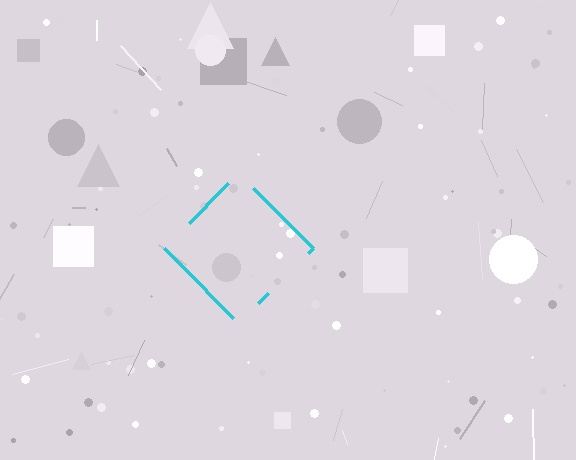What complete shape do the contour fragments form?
The contour fragments form a diamond.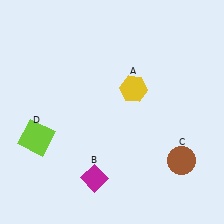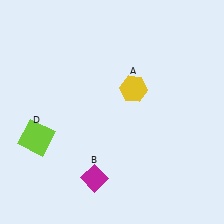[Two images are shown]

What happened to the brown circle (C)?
The brown circle (C) was removed in Image 2. It was in the bottom-right area of Image 1.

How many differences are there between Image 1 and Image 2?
There is 1 difference between the two images.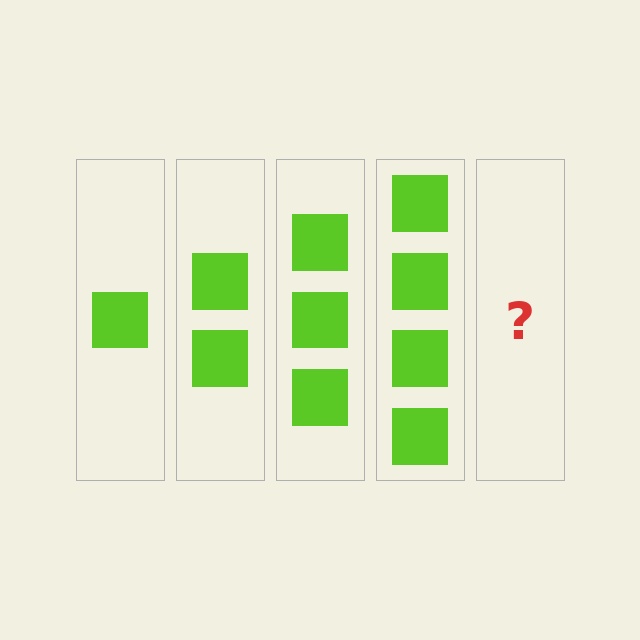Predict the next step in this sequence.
The next step is 5 squares.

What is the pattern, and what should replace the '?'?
The pattern is that each step adds one more square. The '?' should be 5 squares.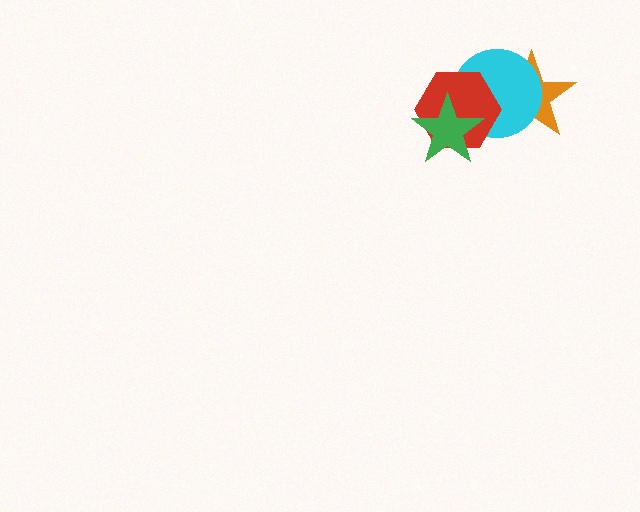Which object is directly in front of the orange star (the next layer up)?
The cyan circle is directly in front of the orange star.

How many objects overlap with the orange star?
2 objects overlap with the orange star.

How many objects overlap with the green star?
2 objects overlap with the green star.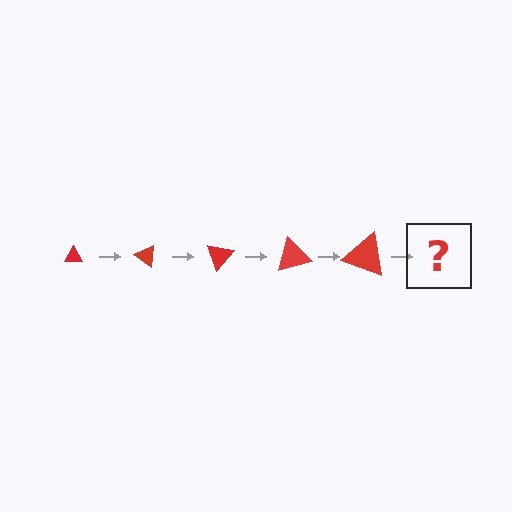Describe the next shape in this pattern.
It should be a triangle, larger than the previous one and rotated 175 degrees from the start.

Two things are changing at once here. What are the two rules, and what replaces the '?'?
The two rules are that the triangle grows larger each step and it rotates 35 degrees each step. The '?' should be a triangle, larger than the previous one and rotated 175 degrees from the start.